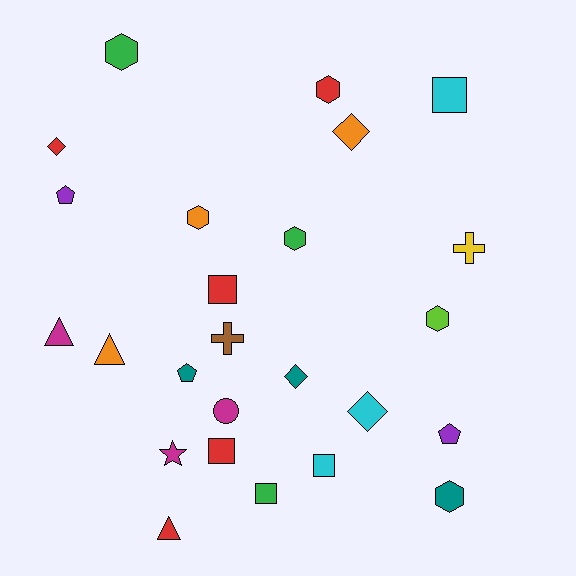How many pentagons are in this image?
There are 3 pentagons.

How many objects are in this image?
There are 25 objects.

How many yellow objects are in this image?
There is 1 yellow object.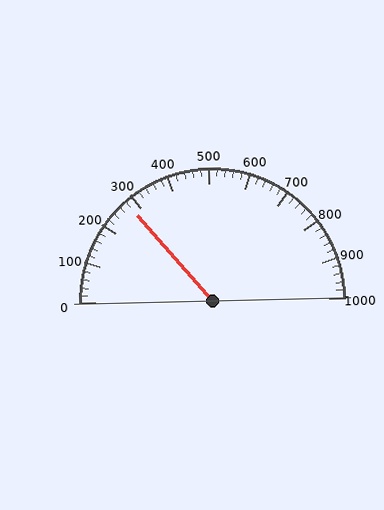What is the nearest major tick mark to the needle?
The nearest major tick mark is 300.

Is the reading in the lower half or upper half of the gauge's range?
The reading is in the lower half of the range (0 to 1000).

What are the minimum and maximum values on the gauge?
The gauge ranges from 0 to 1000.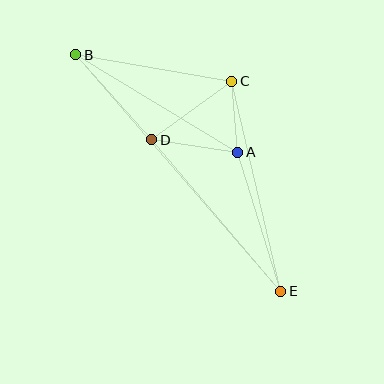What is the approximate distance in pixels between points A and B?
The distance between A and B is approximately 189 pixels.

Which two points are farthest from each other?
Points B and E are farthest from each other.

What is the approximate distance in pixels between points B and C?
The distance between B and C is approximately 158 pixels.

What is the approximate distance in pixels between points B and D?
The distance between B and D is approximately 114 pixels.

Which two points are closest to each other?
Points A and C are closest to each other.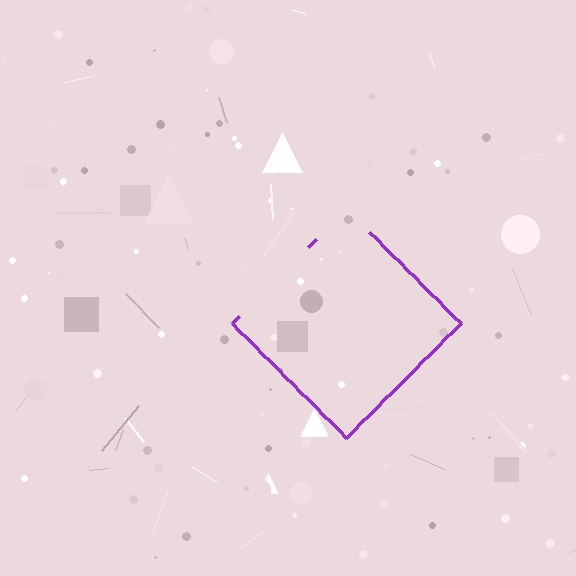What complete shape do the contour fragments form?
The contour fragments form a diamond.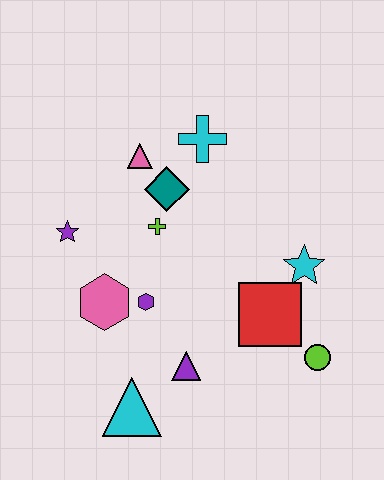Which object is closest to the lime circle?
The red square is closest to the lime circle.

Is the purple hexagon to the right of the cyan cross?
No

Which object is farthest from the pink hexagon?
The lime circle is farthest from the pink hexagon.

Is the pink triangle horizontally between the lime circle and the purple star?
Yes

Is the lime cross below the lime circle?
No